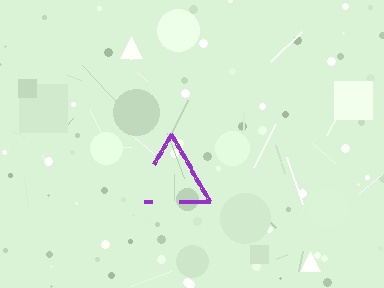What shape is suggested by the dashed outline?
The dashed outline suggests a triangle.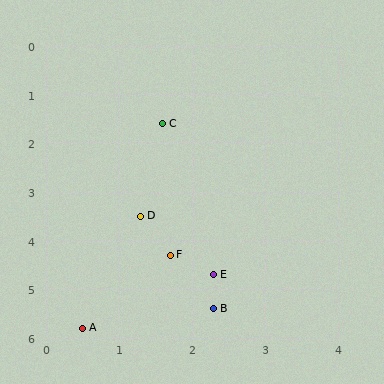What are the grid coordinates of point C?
Point C is at approximately (1.6, 1.6).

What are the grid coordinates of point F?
Point F is at approximately (1.7, 4.3).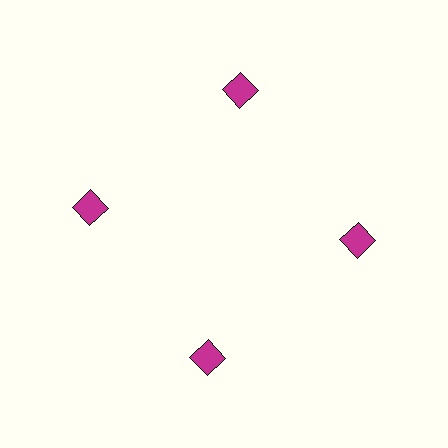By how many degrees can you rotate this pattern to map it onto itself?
The pattern maps onto itself every 90 degrees of rotation.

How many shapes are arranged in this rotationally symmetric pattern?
There are 4 shapes, arranged in 4 groups of 1.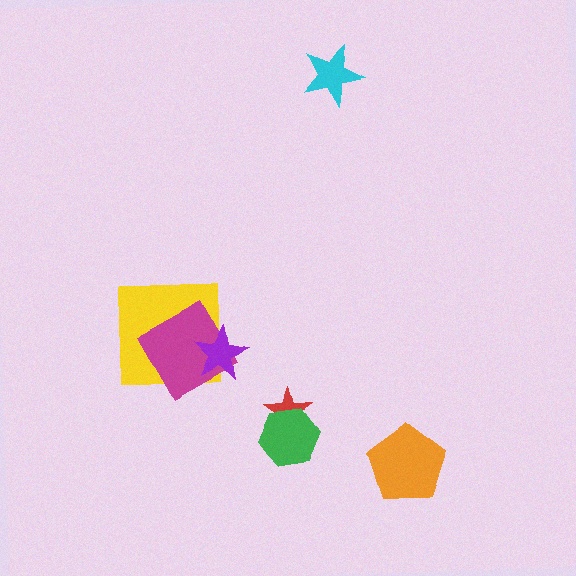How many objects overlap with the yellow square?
2 objects overlap with the yellow square.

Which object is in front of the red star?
The green hexagon is in front of the red star.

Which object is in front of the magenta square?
The purple star is in front of the magenta square.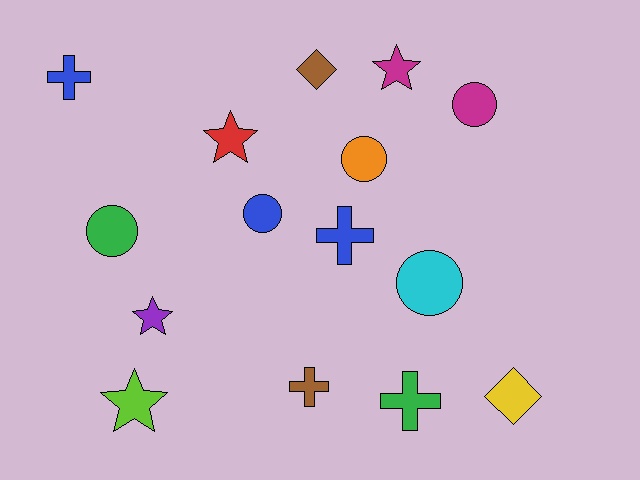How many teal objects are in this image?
There are no teal objects.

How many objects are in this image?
There are 15 objects.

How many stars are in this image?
There are 4 stars.